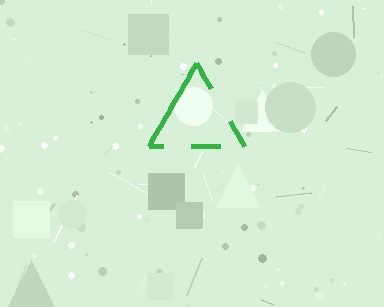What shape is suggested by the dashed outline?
The dashed outline suggests a triangle.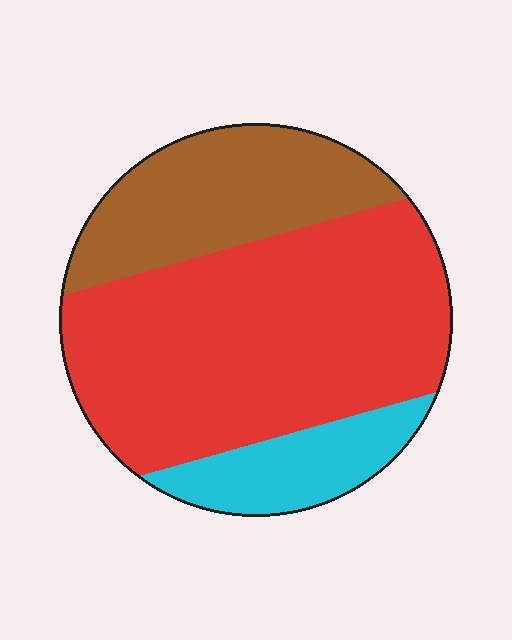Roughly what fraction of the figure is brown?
Brown covers around 25% of the figure.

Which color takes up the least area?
Cyan, at roughly 15%.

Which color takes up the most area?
Red, at roughly 60%.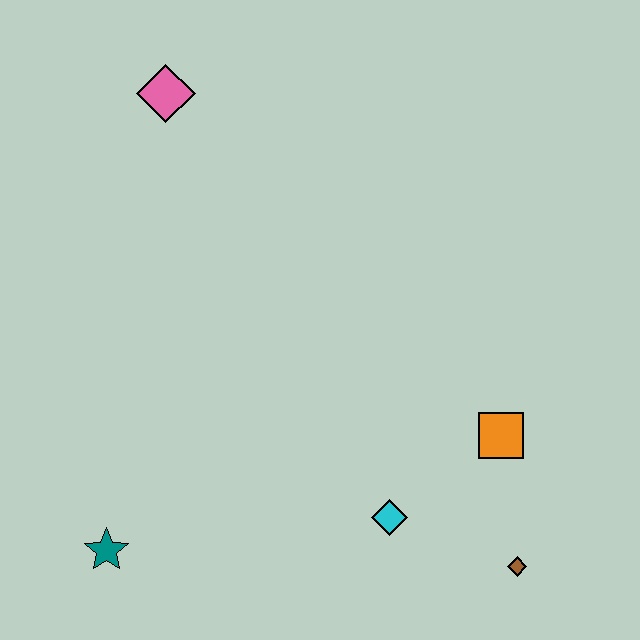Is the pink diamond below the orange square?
No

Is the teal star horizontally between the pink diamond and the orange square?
No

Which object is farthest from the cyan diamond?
The pink diamond is farthest from the cyan diamond.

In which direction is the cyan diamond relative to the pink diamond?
The cyan diamond is below the pink diamond.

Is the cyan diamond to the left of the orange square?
Yes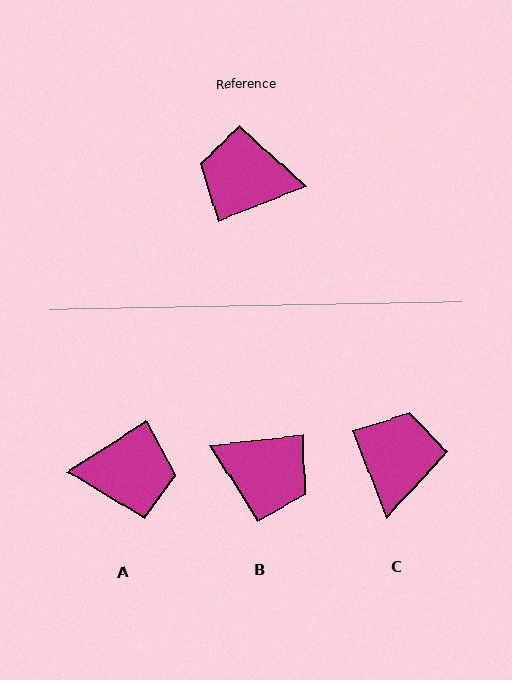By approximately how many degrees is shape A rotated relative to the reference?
Approximately 169 degrees clockwise.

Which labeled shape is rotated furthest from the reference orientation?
A, about 169 degrees away.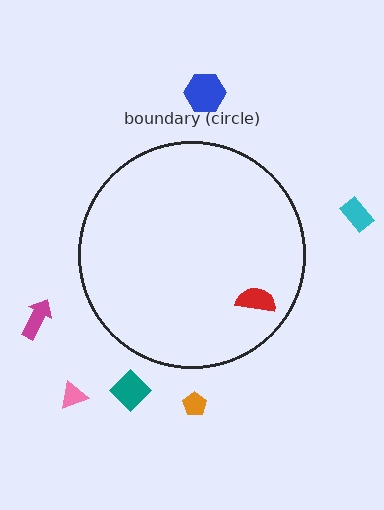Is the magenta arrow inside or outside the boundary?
Outside.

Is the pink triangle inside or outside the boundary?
Outside.